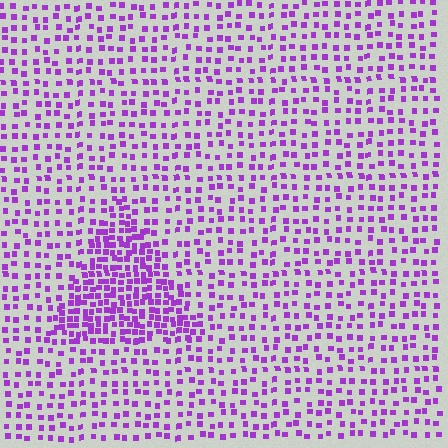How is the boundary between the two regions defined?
The boundary is defined by a change in element density (approximately 2.2x ratio). All elements are the same color, size, and shape.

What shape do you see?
I see a triangle.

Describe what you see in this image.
The image contains small purple elements arranged at two different densities. A triangle-shaped region is visible where the elements are more densely packed than the surrounding area.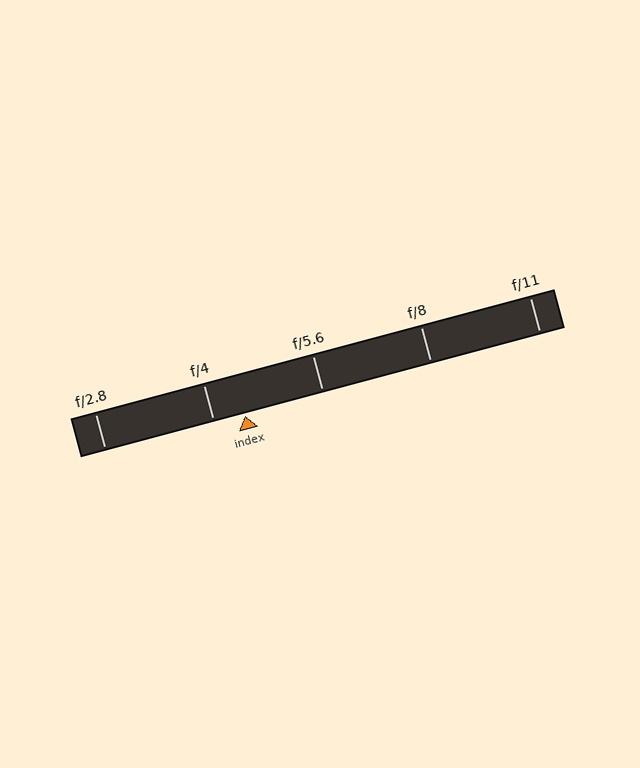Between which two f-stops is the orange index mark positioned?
The index mark is between f/4 and f/5.6.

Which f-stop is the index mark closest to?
The index mark is closest to f/4.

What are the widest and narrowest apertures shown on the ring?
The widest aperture shown is f/2.8 and the narrowest is f/11.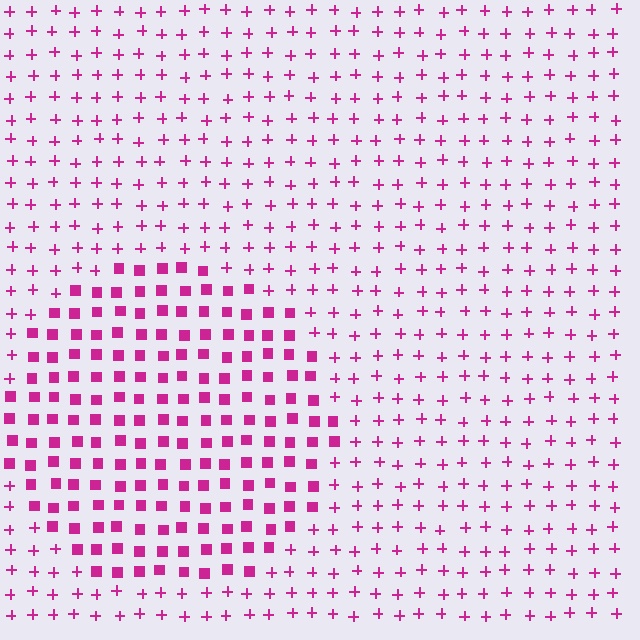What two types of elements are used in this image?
The image uses squares inside the circle region and plus signs outside it.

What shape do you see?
I see a circle.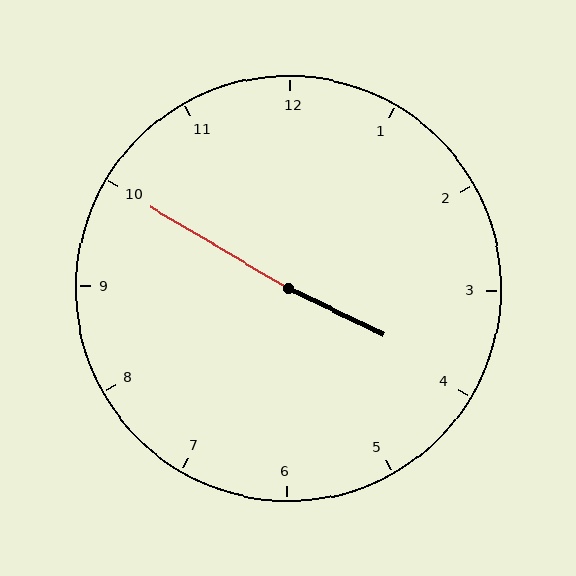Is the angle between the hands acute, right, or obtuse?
It is obtuse.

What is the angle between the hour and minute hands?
Approximately 175 degrees.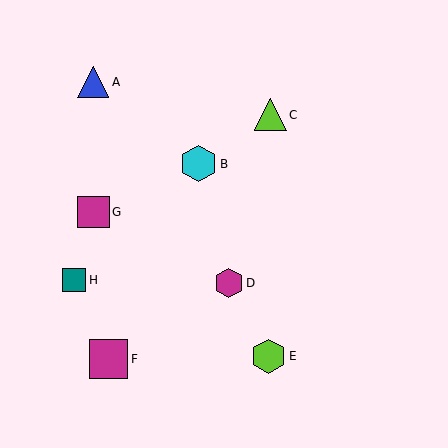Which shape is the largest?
The magenta square (labeled F) is the largest.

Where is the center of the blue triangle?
The center of the blue triangle is at (93, 82).